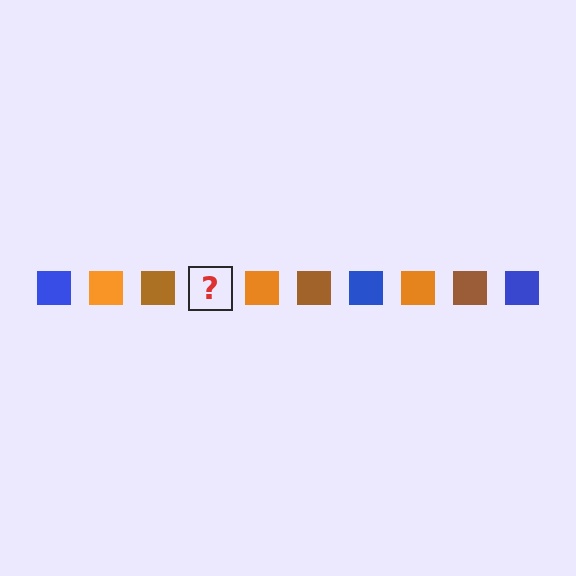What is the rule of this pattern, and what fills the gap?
The rule is that the pattern cycles through blue, orange, brown squares. The gap should be filled with a blue square.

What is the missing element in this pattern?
The missing element is a blue square.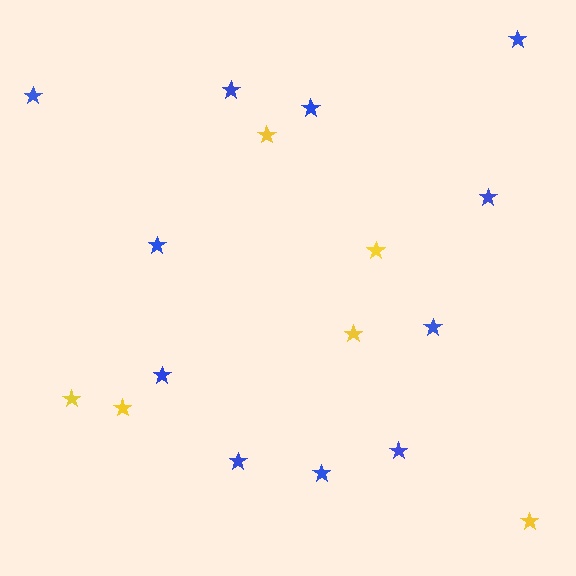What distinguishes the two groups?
There are 2 groups: one group of yellow stars (6) and one group of blue stars (11).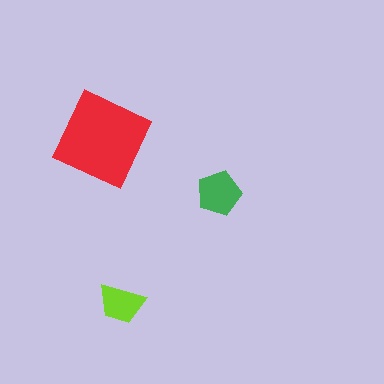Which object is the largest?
The red diamond.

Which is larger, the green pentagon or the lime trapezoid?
The green pentagon.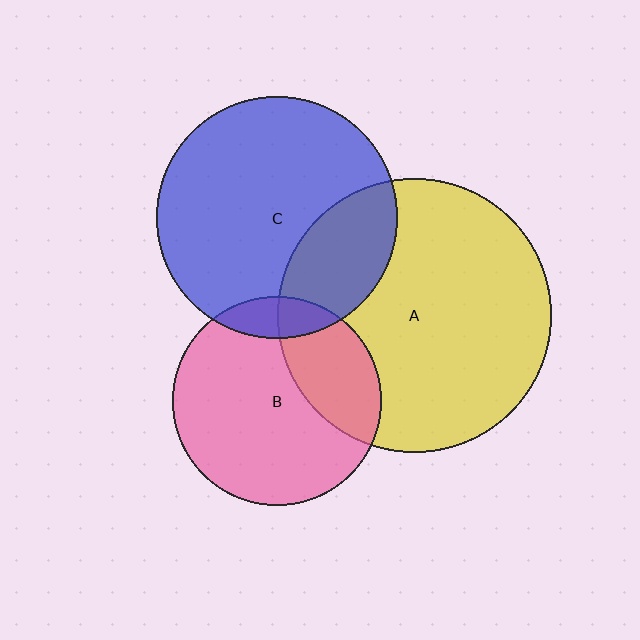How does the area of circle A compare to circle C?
Approximately 1.3 times.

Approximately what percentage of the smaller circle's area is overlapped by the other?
Approximately 25%.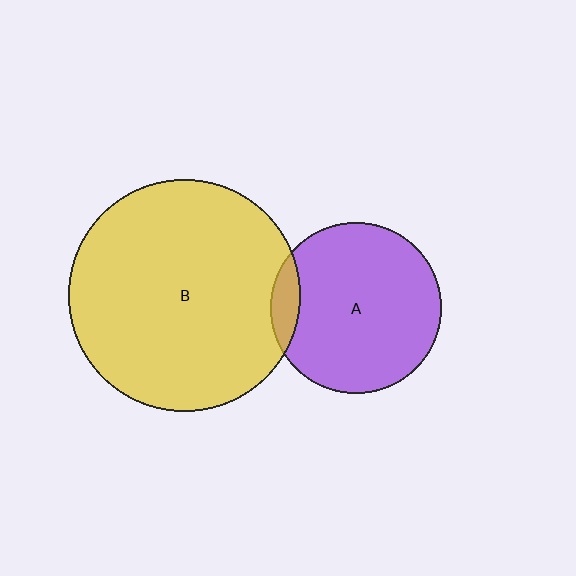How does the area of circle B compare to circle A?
Approximately 1.8 times.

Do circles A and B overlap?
Yes.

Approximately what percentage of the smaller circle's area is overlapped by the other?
Approximately 10%.